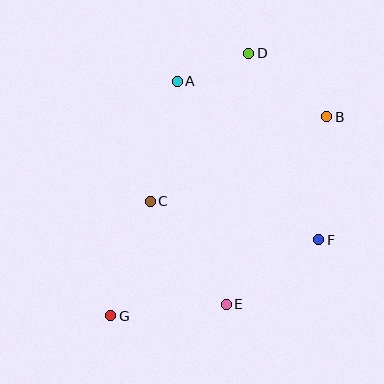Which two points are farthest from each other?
Points D and G are farthest from each other.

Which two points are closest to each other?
Points A and D are closest to each other.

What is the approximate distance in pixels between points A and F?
The distance between A and F is approximately 212 pixels.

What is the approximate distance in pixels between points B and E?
The distance between B and E is approximately 213 pixels.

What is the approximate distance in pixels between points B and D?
The distance between B and D is approximately 100 pixels.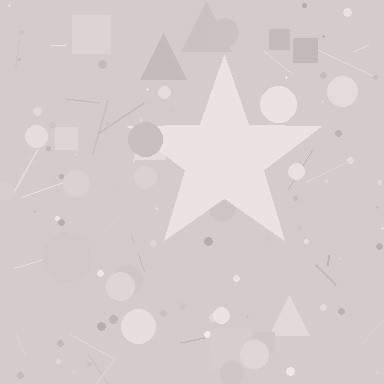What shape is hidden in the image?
A star is hidden in the image.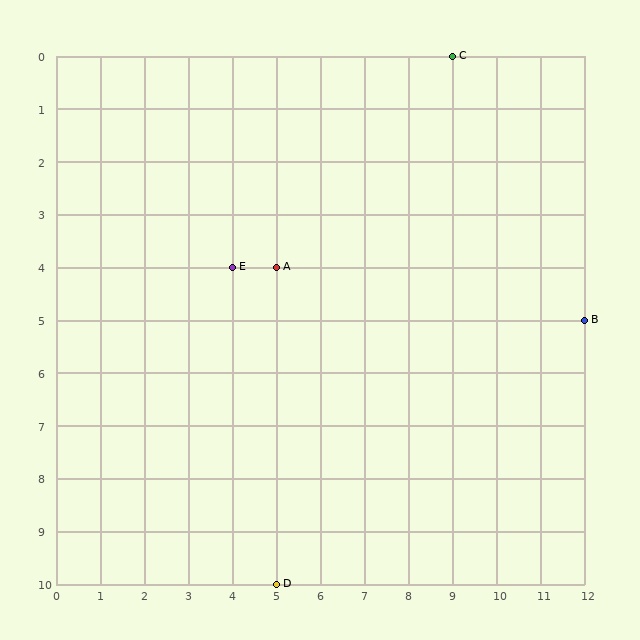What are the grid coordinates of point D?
Point D is at grid coordinates (5, 10).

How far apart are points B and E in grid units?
Points B and E are 8 columns and 1 row apart (about 8.1 grid units diagonally).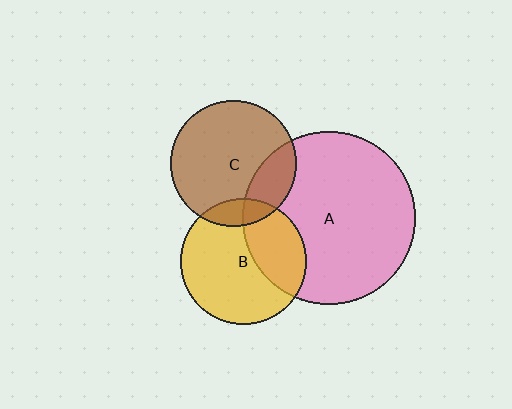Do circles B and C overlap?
Yes.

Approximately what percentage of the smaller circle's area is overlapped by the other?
Approximately 10%.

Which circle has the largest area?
Circle A (pink).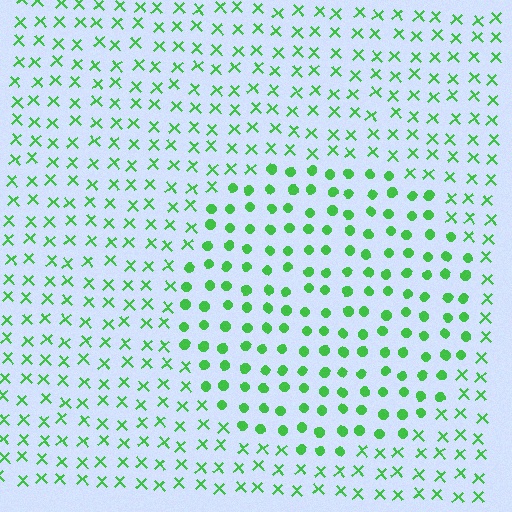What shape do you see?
I see a circle.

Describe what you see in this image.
The image is filled with small green elements arranged in a uniform grid. A circle-shaped region contains circles, while the surrounding area contains X marks. The boundary is defined purely by the change in element shape.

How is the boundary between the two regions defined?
The boundary is defined by a change in element shape: circles inside vs. X marks outside. All elements share the same color and spacing.